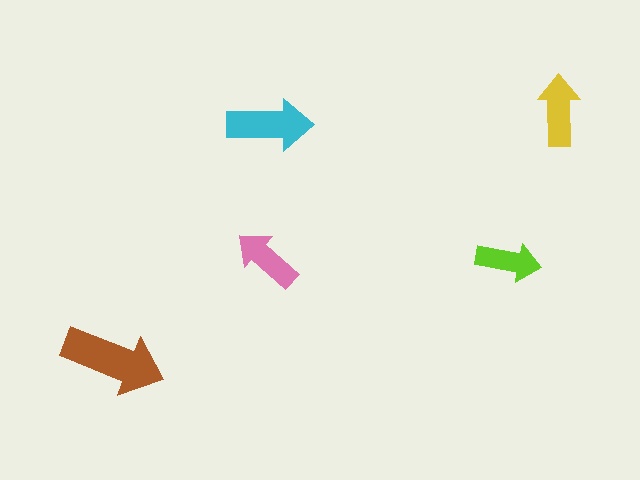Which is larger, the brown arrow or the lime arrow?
The brown one.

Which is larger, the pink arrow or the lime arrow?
The pink one.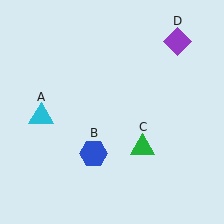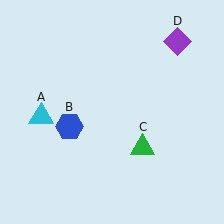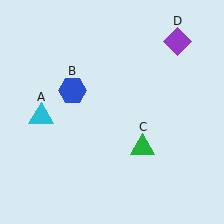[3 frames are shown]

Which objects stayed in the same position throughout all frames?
Cyan triangle (object A) and green triangle (object C) and purple diamond (object D) remained stationary.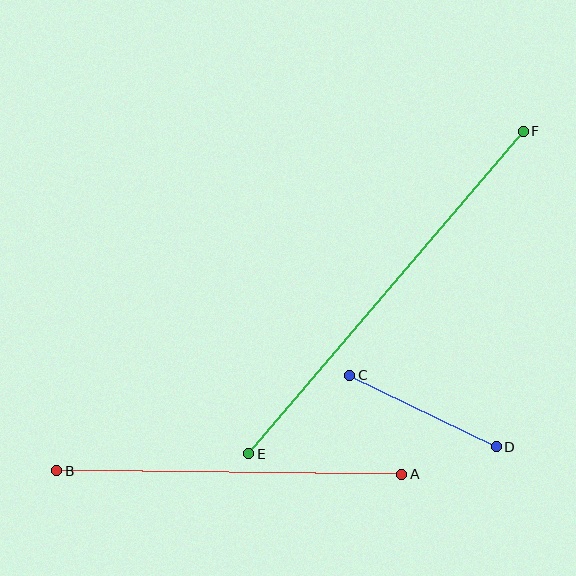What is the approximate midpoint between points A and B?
The midpoint is at approximately (229, 472) pixels.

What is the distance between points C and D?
The distance is approximately 163 pixels.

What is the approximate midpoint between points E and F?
The midpoint is at approximately (386, 292) pixels.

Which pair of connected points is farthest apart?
Points E and F are farthest apart.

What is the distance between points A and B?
The distance is approximately 345 pixels.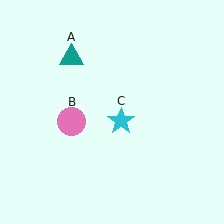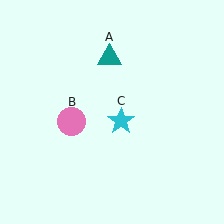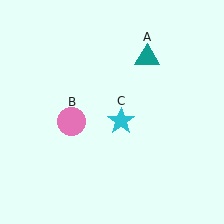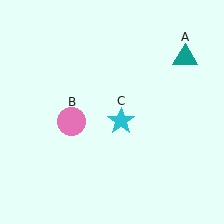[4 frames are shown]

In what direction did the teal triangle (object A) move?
The teal triangle (object A) moved right.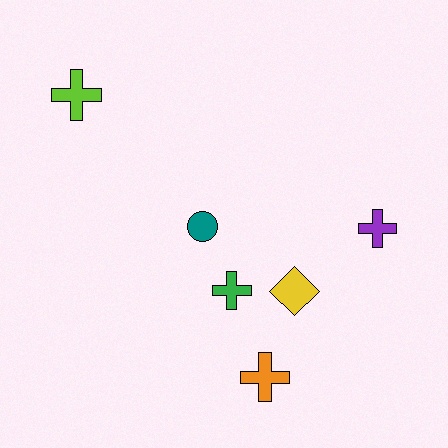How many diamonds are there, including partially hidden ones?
There is 1 diamond.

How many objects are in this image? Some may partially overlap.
There are 6 objects.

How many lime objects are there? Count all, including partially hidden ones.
There is 1 lime object.